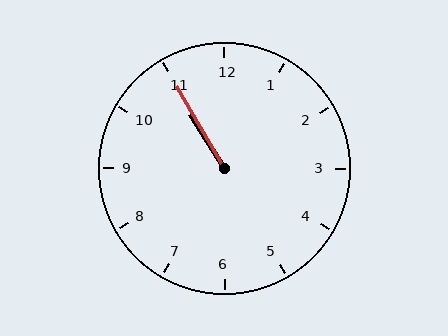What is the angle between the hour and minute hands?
Approximately 2 degrees.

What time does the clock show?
10:55.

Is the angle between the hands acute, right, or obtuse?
It is acute.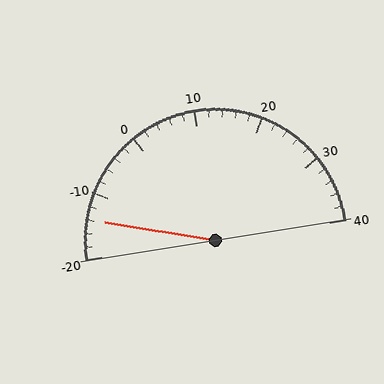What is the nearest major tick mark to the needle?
The nearest major tick mark is -10.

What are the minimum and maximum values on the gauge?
The gauge ranges from -20 to 40.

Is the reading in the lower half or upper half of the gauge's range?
The reading is in the lower half of the range (-20 to 40).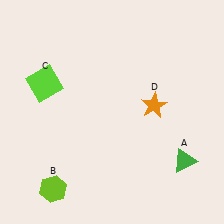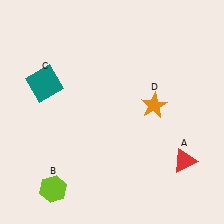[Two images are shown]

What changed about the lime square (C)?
In Image 1, C is lime. In Image 2, it changed to teal.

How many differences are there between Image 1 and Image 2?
There are 2 differences between the two images.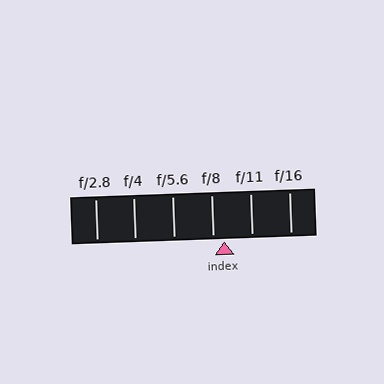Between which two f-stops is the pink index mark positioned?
The index mark is between f/8 and f/11.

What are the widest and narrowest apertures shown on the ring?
The widest aperture shown is f/2.8 and the narrowest is f/16.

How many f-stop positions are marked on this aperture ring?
There are 6 f-stop positions marked.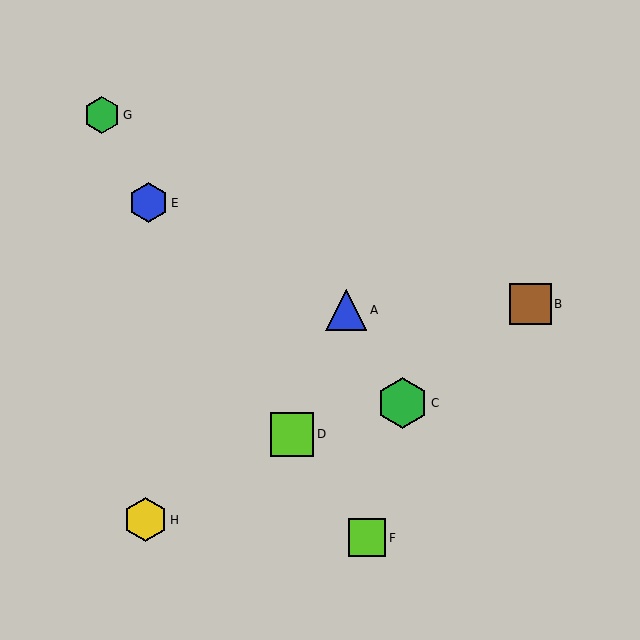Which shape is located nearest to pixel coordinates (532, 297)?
The brown square (labeled B) at (531, 304) is nearest to that location.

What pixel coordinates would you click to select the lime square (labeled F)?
Click at (367, 538) to select the lime square F.